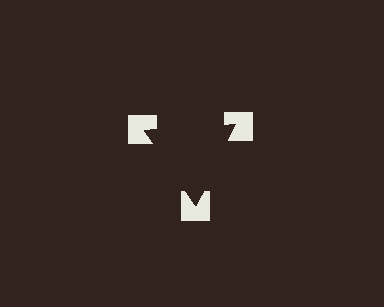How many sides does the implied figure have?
3 sides.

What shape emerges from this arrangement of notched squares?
An illusory triangle — its edges are inferred from the aligned wedge cuts in the notched squares, not physically drawn.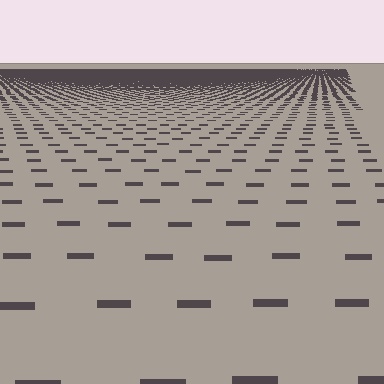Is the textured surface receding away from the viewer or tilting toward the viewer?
The surface is receding away from the viewer. Texture elements get smaller and denser toward the top.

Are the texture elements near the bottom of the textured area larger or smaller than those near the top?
Larger. Near the bottom, elements are closer to the viewer and appear at a bigger on-screen size.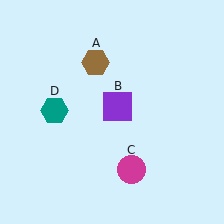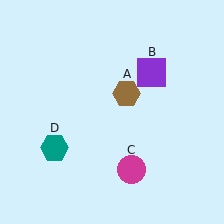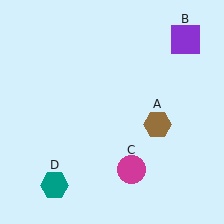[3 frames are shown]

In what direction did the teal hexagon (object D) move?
The teal hexagon (object D) moved down.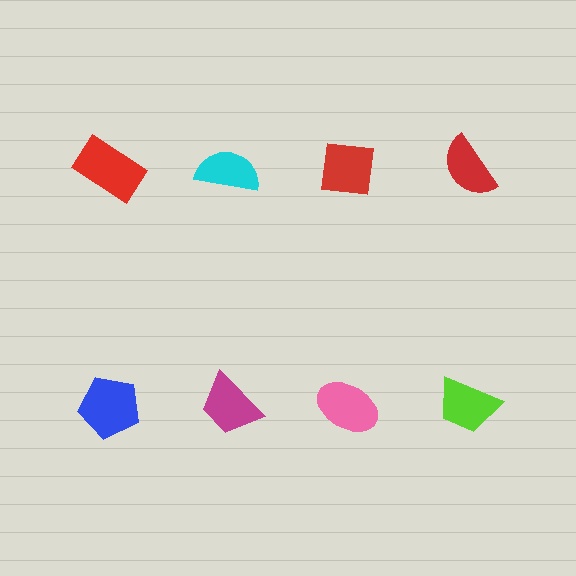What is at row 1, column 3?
A red square.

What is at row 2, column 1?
A blue pentagon.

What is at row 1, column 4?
A red semicircle.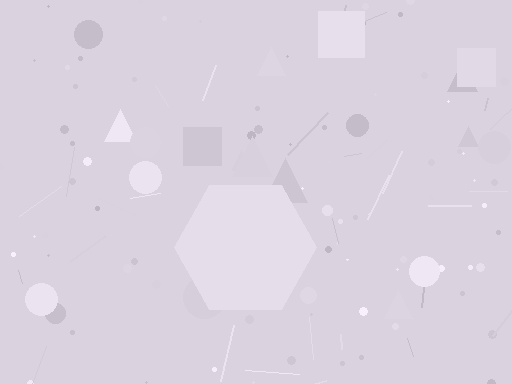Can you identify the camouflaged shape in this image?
The camouflaged shape is a hexagon.